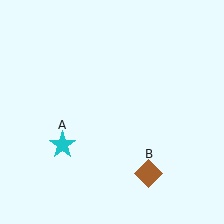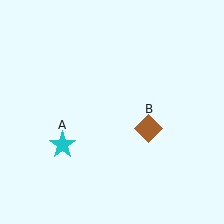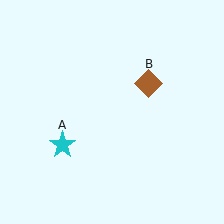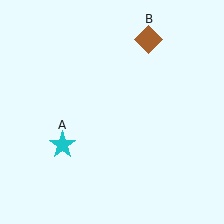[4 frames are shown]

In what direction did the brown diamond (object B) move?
The brown diamond (object B) moved up.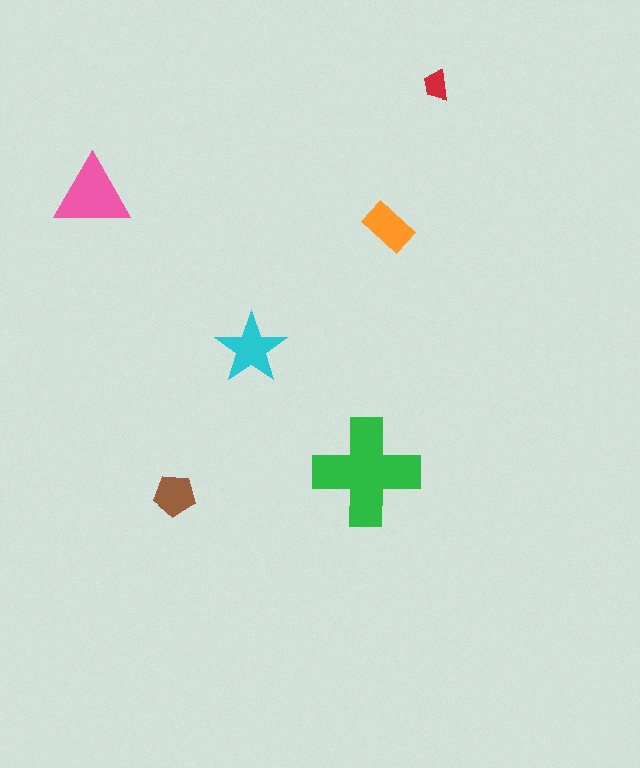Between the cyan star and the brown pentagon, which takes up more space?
The cyan star.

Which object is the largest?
The green cross.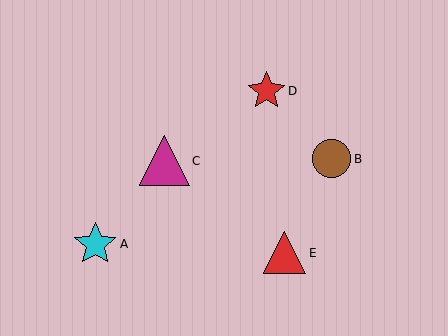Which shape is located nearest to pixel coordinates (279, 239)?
The red triangle (labeled E) at (285, 253) is nearest to that location.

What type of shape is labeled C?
Shape C is a magenta triangle.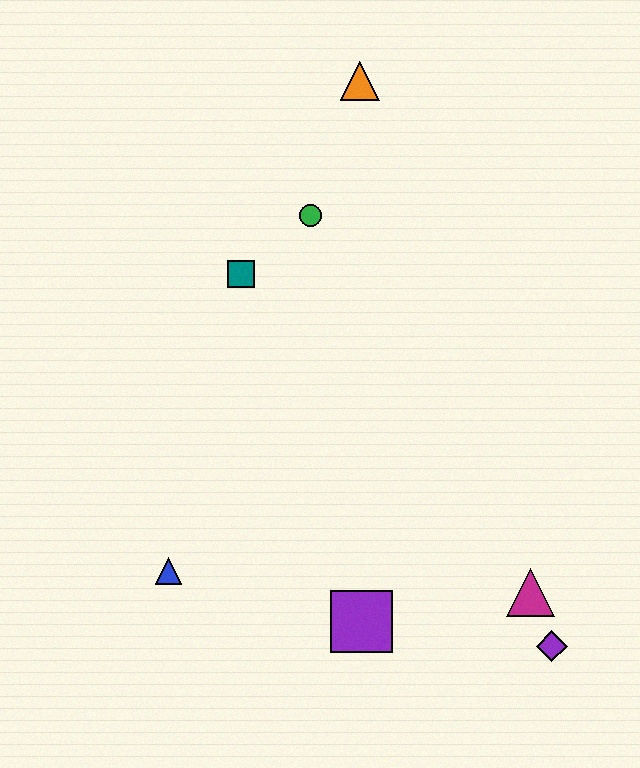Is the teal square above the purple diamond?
Yes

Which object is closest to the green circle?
The teal square is closest to the green circle.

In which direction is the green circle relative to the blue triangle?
The green circle is above the blue triangle.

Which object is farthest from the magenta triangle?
The orange triangle is farthest from the magenta triangle.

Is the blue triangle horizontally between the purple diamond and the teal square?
No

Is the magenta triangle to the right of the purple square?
Yes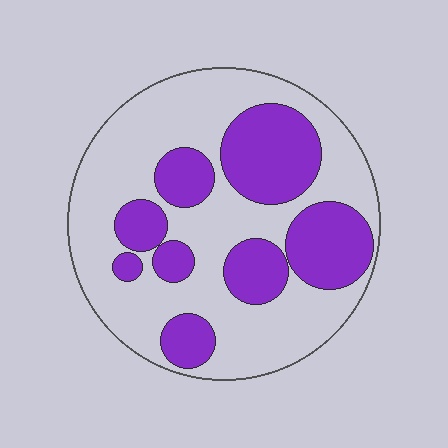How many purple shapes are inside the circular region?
8.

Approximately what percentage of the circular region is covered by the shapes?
Approximately 35%.